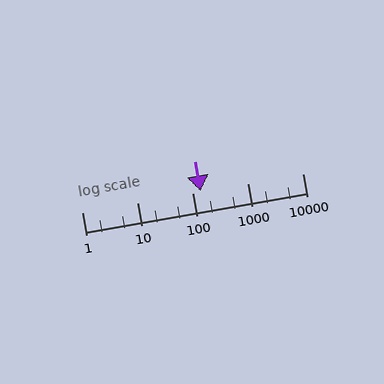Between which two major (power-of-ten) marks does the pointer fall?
The pointer is between 100 and 1000.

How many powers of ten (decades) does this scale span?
The scale spans 4 decades, from 1 to 10000.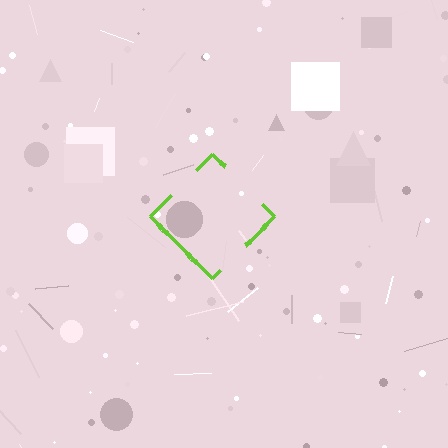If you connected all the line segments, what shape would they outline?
They would outline a diamond.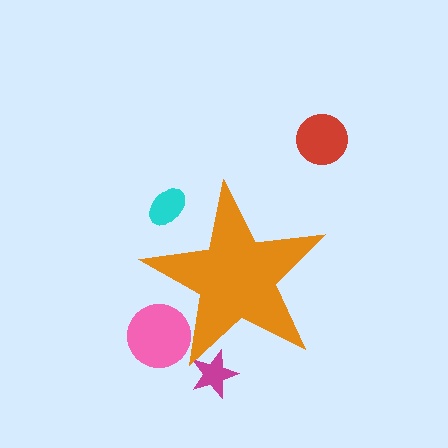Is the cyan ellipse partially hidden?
Yes, the cyan ellipse is partially hidden behind the orange star.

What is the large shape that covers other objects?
An orange star.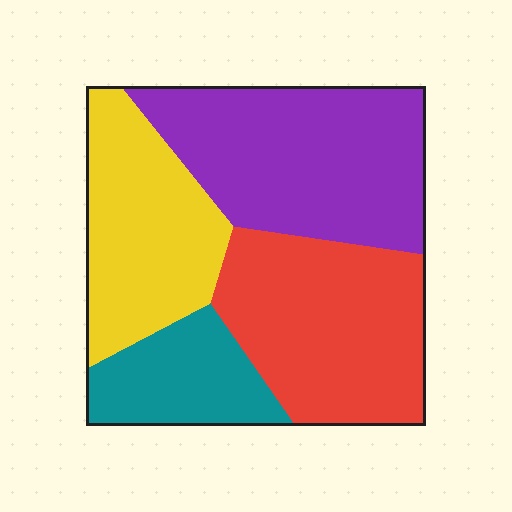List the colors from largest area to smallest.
From largest to smallest: purple, red, yellow, teal.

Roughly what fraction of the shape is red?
Red takes up about one third (1/3) of the shape.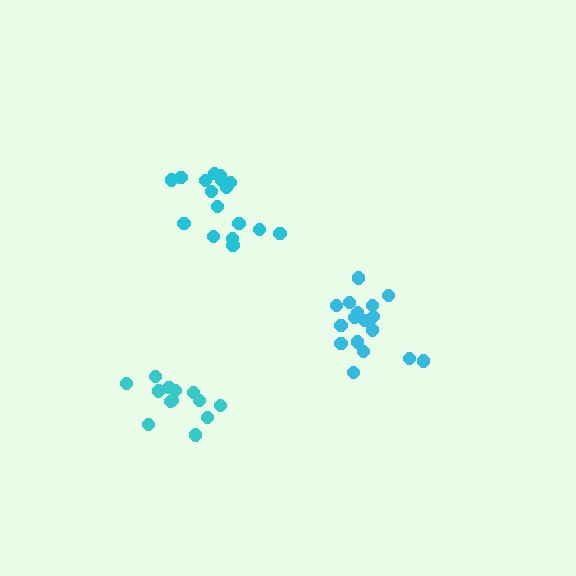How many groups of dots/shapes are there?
There are 3 groups.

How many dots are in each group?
Group 1: 17 dots, Group 2: 13 dots, Group 3: 17 dots (47 total).